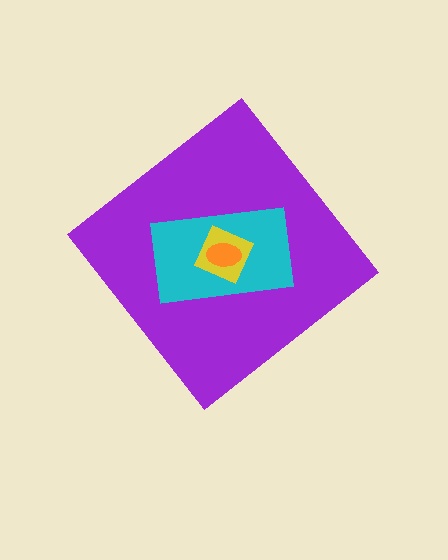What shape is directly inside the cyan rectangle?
The yellow square.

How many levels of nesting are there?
4.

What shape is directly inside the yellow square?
The orange ellipse.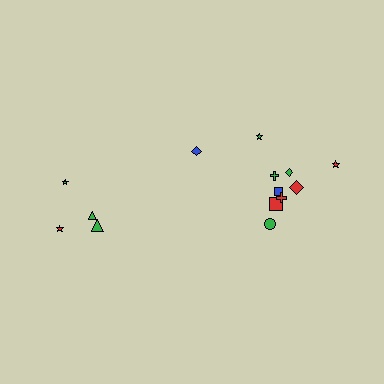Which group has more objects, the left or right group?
The right group.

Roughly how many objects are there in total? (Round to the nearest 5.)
Roughly 15 objects in total.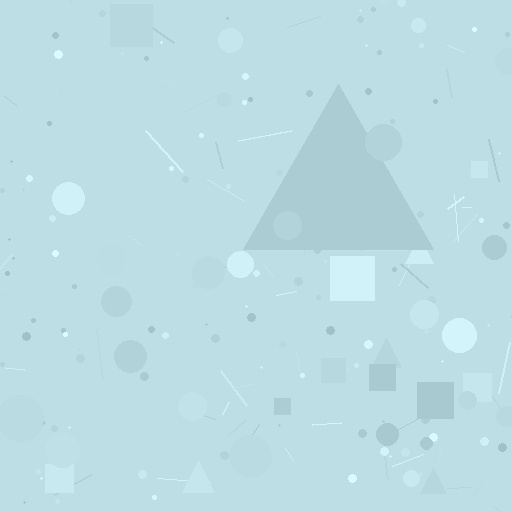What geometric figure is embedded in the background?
A triangle is embedded in the background.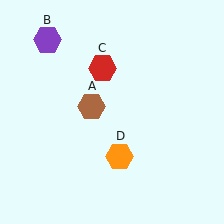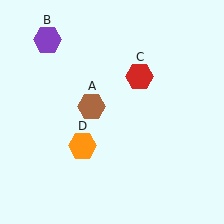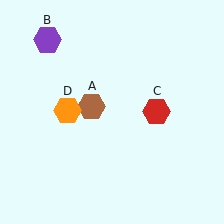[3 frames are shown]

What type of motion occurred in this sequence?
The red hexagon (object C), orange hexagon (object D) rotated clockwise around the center of the scene.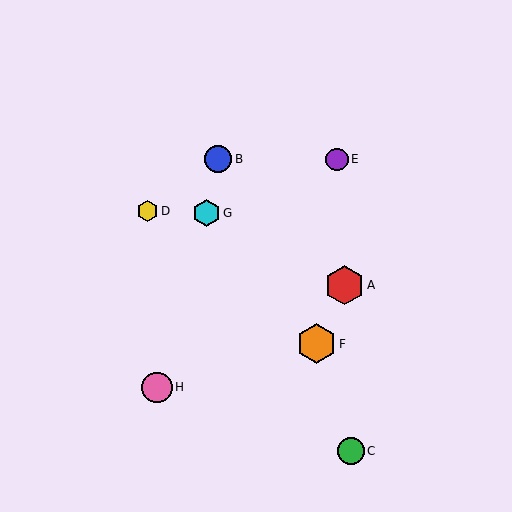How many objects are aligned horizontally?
2 objects (B, E) are aligned horizontally.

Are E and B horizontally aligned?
Yes, both are at y≈159.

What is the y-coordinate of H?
Object H is at y≈387.